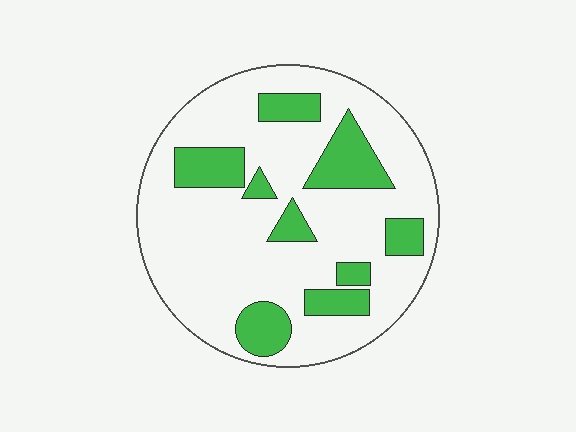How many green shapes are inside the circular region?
9.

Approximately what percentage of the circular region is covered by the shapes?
Approximately 25%.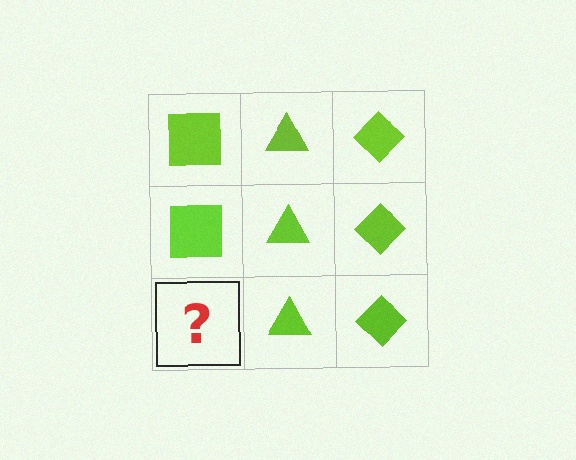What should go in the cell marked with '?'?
The missing cell should contain a lime square.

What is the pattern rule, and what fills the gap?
The rule is that each column has a consistent shape. The gap should be filled with a lime square.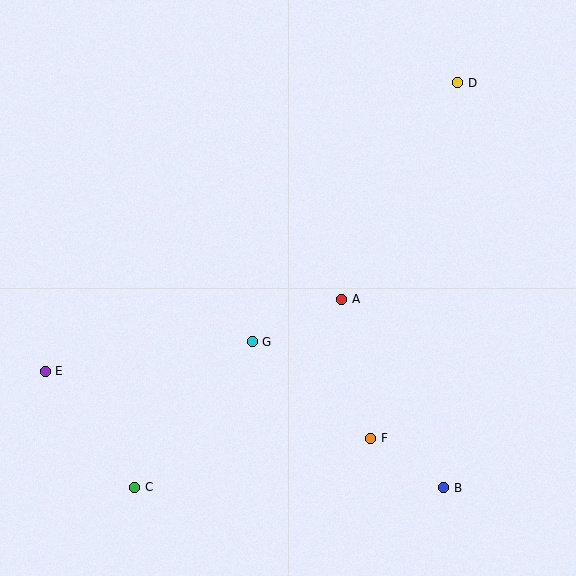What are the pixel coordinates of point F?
Point F is at (371, 438).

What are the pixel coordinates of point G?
Point G is at (252, 342).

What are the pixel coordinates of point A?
Point A is at (342, 299).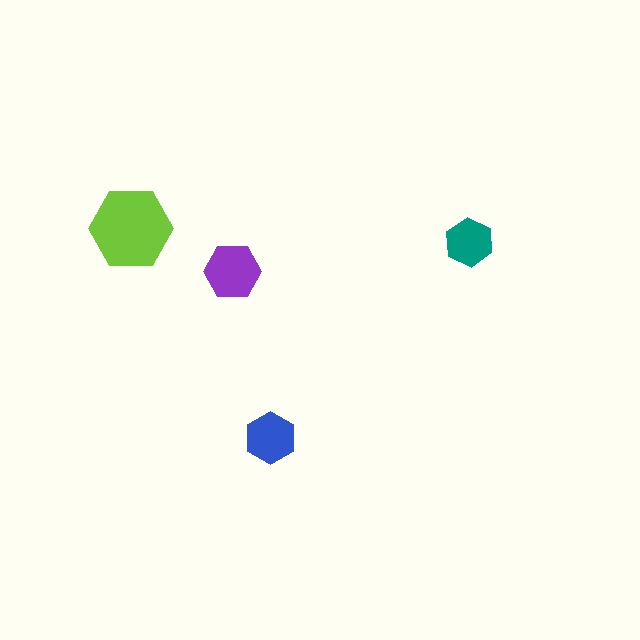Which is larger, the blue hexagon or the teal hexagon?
The blue one.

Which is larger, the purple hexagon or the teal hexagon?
The purple one.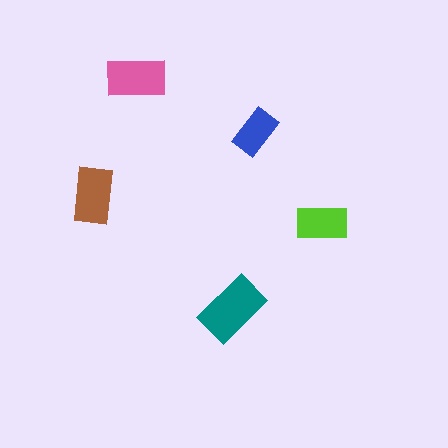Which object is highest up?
The pink rectangle is topmost.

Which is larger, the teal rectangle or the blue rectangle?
The teal one.